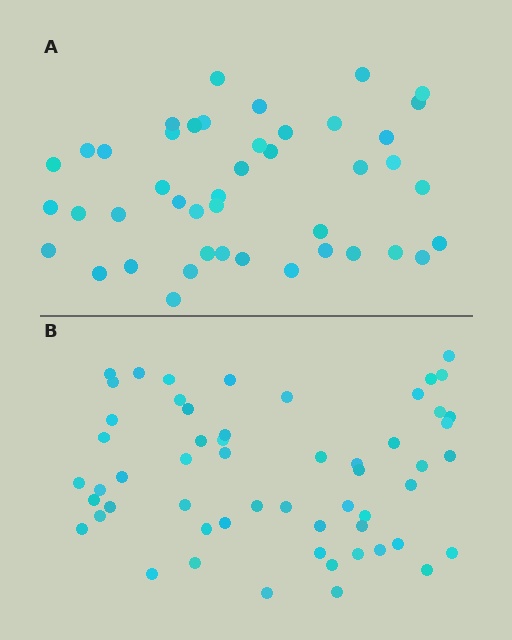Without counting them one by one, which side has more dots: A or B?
Region B (the bottom region) has more dots.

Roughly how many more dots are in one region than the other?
Region B has roughly 12 or so more dots than region A.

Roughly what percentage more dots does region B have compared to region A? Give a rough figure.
About 25% more.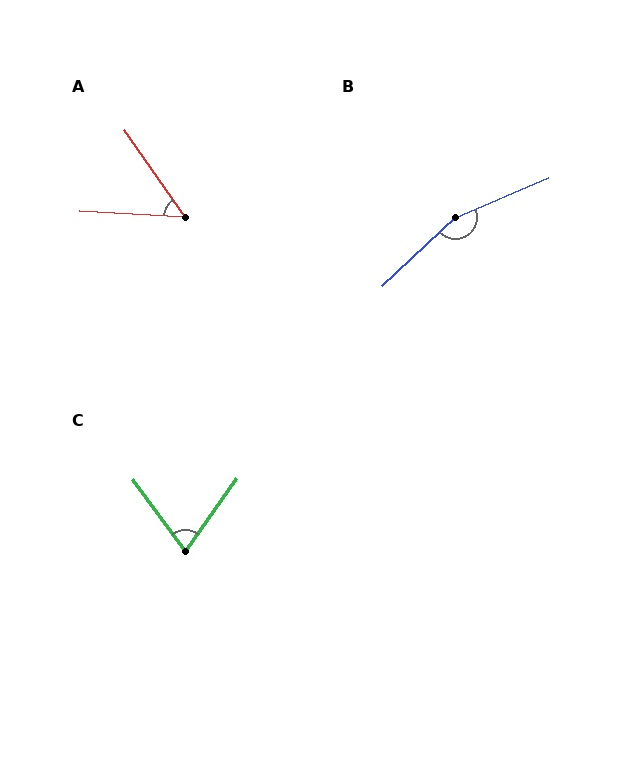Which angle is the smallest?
A, at approximately 52 degrees.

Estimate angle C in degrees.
Approximately 72 degrees.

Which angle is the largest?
B, at approximately 160 degrees.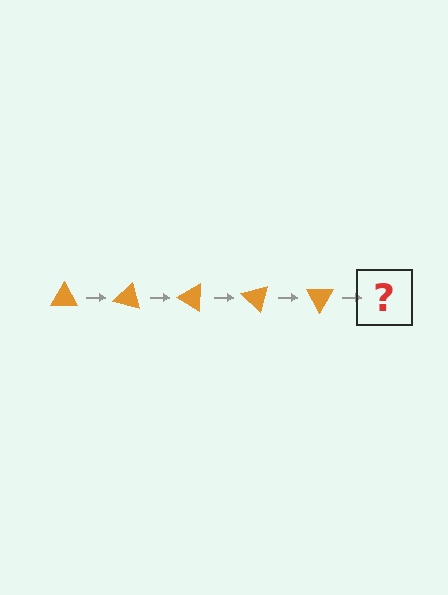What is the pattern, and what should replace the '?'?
The pattern is that the triangle rotates 15 degrees each step. The '?' should be an orange triangle rotated 75 degrees.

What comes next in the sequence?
The next element should be an orange triangle rotated 75 degrees.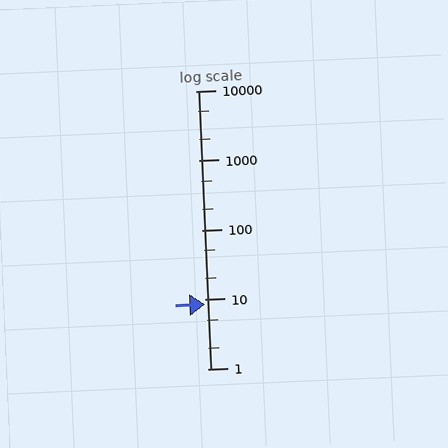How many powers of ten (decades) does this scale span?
The scale spans 4 decades, from 1 to 10000.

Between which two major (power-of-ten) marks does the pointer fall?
The pointer is between 1 and 10.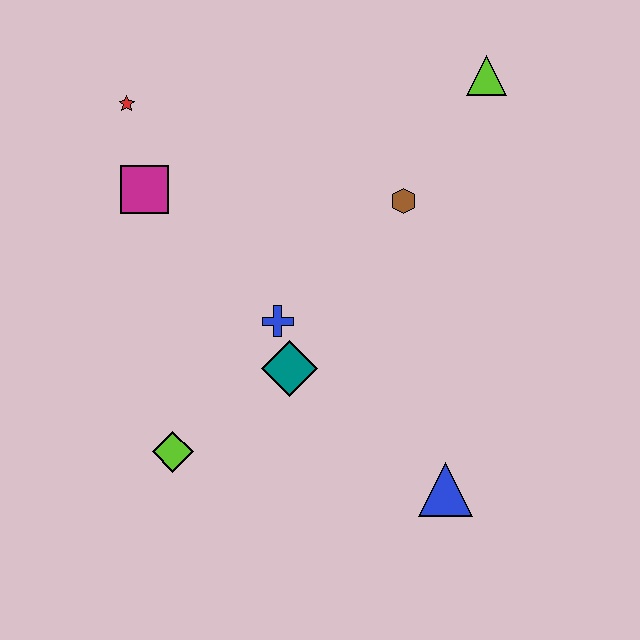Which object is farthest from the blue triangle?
The red star is farthest from the blue triangle.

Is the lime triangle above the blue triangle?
Yes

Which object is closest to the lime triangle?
The brown hexagon is closest to the lime triangle.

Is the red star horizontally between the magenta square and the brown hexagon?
No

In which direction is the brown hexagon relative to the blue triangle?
The brown hexagon is above the blue triangle.